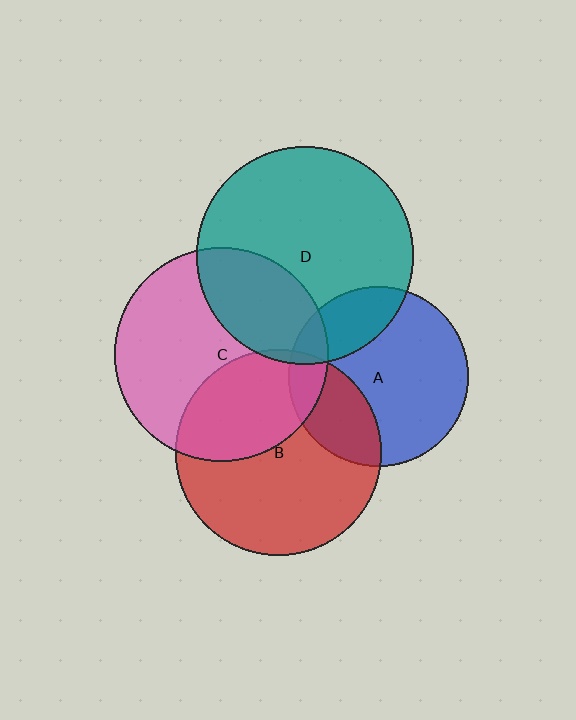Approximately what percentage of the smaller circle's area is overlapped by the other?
Approximately 35%.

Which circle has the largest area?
Circle D (teal).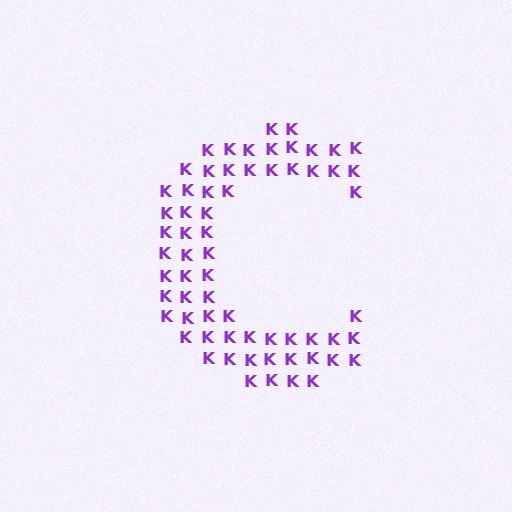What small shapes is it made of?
It is made of small letter K's.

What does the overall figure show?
The overall figure shows the letter C.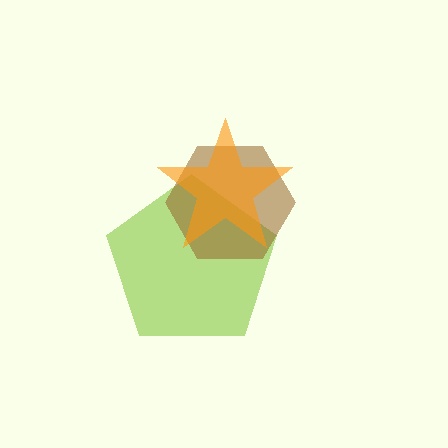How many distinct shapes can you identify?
There are 3 distinct shapes: a lime pentagon, a brown hexagon, an orange star.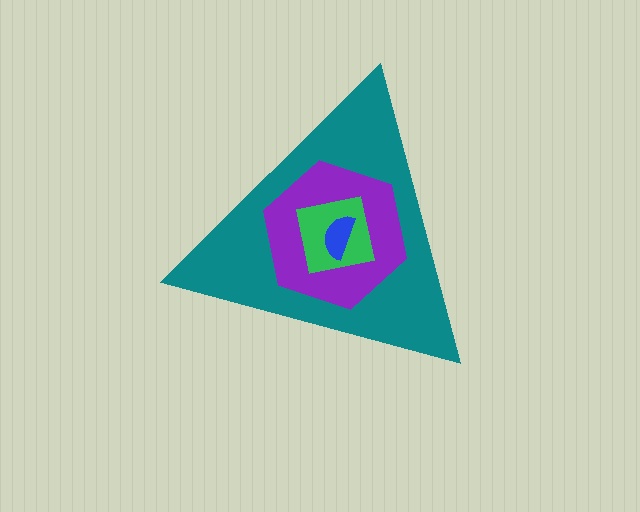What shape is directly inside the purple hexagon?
The green square.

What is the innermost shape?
The blue semicircle.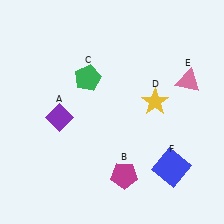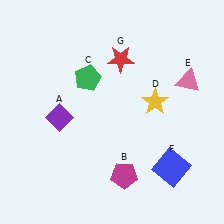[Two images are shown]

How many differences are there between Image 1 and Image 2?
There is 1 difference between the two images.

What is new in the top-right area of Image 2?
A red star (G) was added in the top-right area of Image 2.